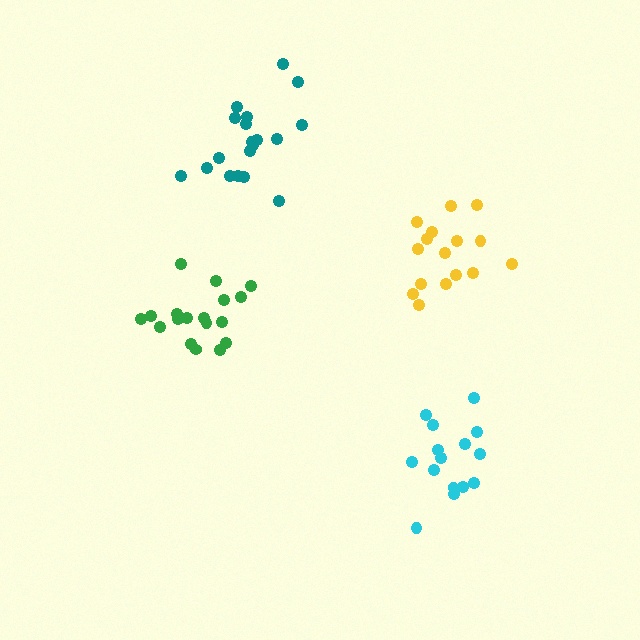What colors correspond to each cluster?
The clusters are colored: cyan, green, yellow, teal.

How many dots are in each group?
Group 1: 15 dots, Group 2: 18 dots, Group 3: 16 dots, Group 4: 19 dots (68 total).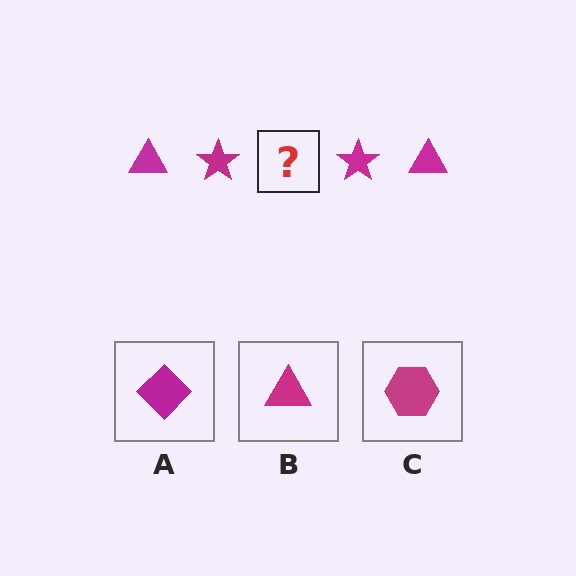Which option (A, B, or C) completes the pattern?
B.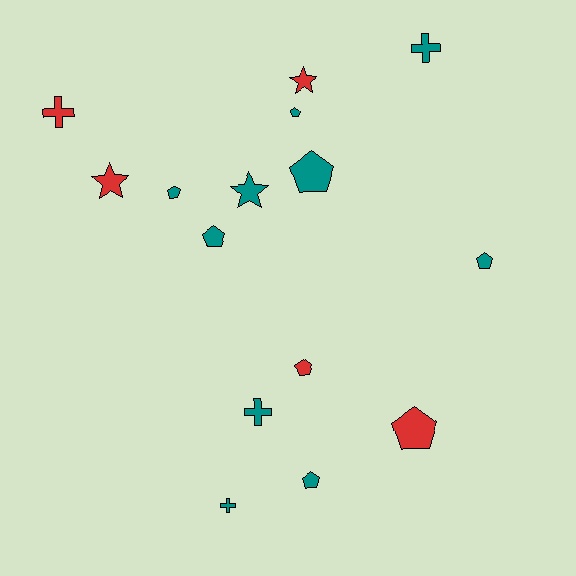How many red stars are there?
There are 2 red stars.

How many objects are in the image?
There are 15 objects.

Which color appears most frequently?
Teal, with 10 objects.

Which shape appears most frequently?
Pentagon, with 8 objects.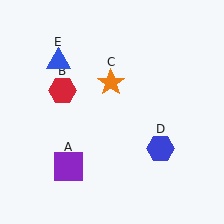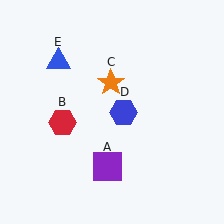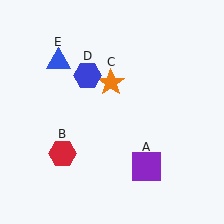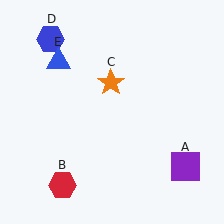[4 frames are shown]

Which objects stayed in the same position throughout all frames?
Orange star (object C) and blue triangle (object E) remained stationary.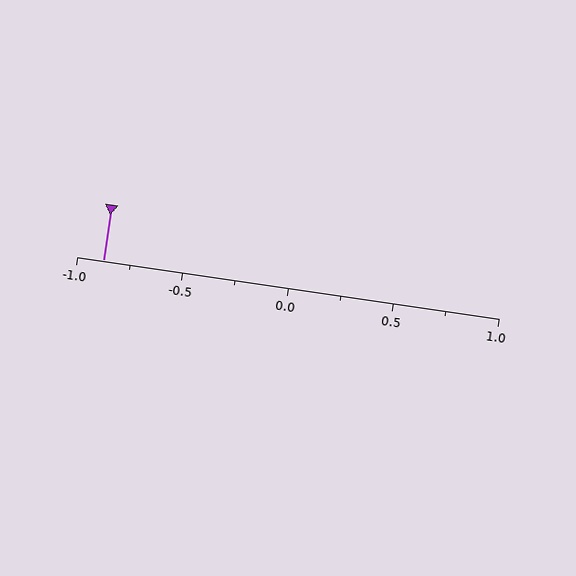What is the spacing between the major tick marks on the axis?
The major ticks are spaced 0.5 apart.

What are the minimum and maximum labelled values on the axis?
The axis runs from -1.0 to 1.0.